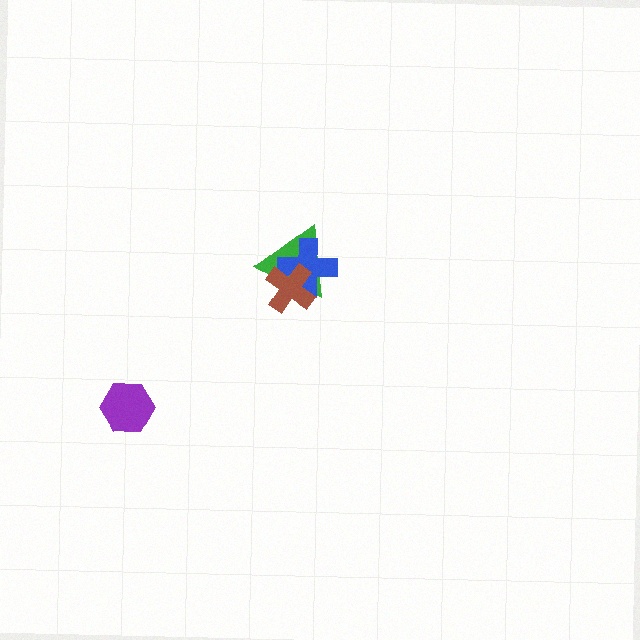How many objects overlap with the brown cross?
2 objects overlap with the brown cross.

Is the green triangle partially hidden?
Yes, it is partially covered by another shape.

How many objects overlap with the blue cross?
2 objects overlap with the blue cross.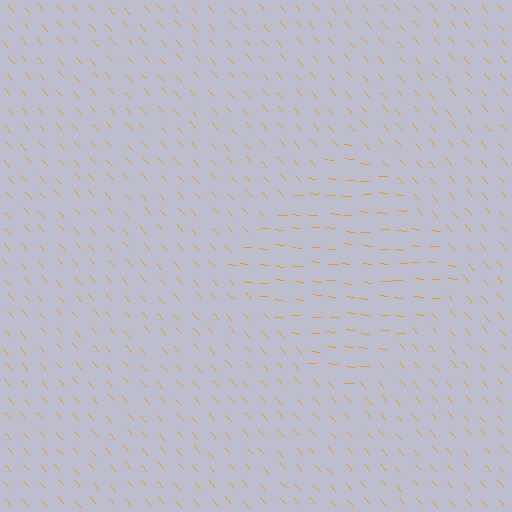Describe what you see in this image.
The image is filled with small orange line segments. A diamond region in the image has lines oriented differently from the surrounding lines, creating a visible texture boundary.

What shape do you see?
I see a diamond.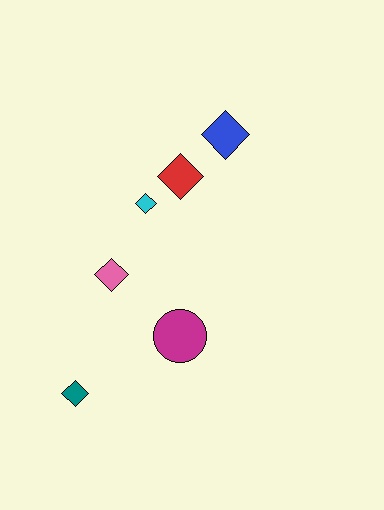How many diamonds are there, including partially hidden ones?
There are 5 diamonds.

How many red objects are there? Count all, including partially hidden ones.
There is 1 red object.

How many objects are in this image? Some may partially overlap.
There are 6 objects.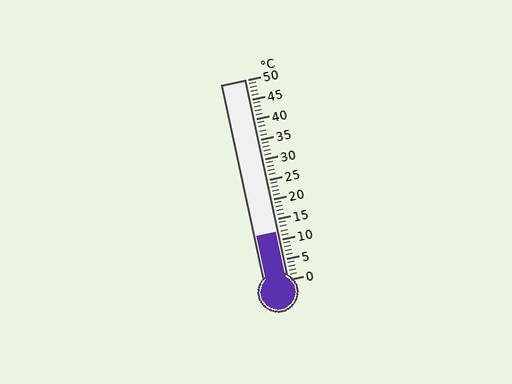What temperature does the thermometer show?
The thermometer shows approximately 12°C.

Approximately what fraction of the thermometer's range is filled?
The thermometer is filled to approximately 25% of its range.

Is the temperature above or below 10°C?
The temperature is above 10°C.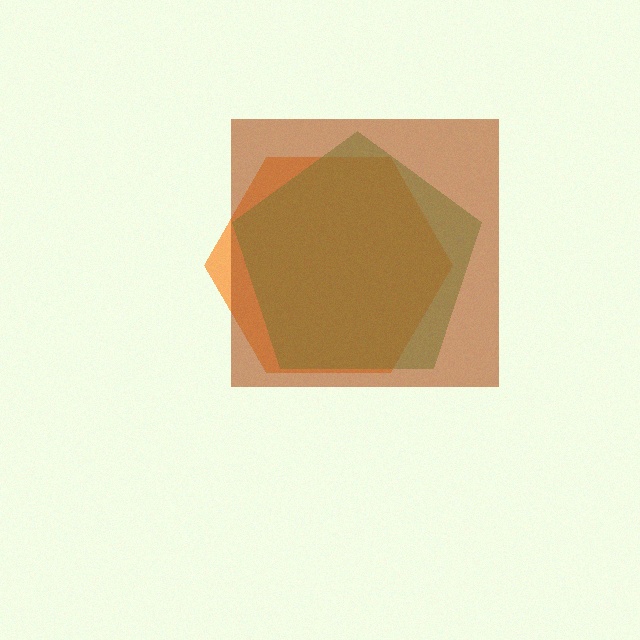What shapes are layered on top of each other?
The layered shapes are: an orange hexagon, a green pentagon, a brown square.